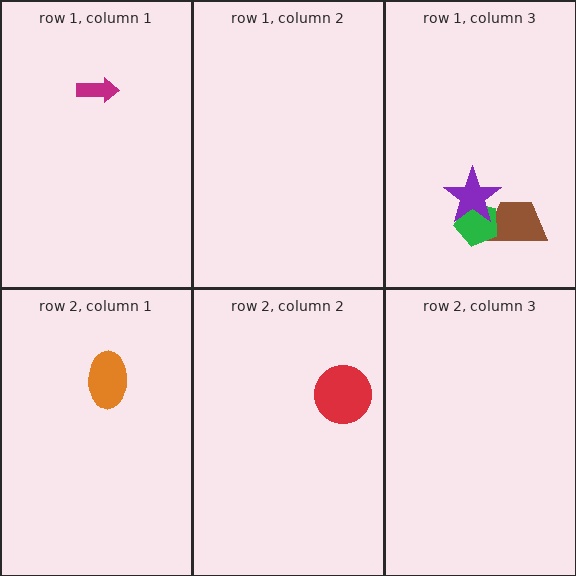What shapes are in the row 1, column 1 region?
The magenta arrow.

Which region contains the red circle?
The row 2, column 2 region.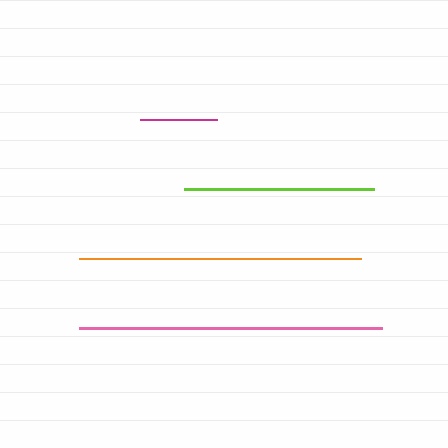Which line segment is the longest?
The pink line is the longest at approximately 303 pixels.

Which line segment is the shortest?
The magenta line is the shortest at approximately 77 pixels.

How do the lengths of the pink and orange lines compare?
The pink and orange lines are approximately the same length.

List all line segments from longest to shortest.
From longest to shortest: pink, orange, lime, magenta.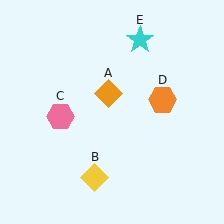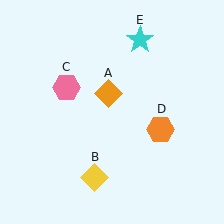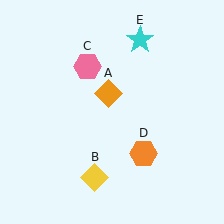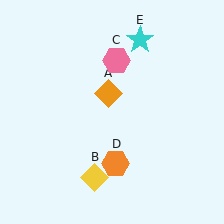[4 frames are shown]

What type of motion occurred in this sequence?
The pink hexagon (object C), orange hexagon (object D) rotated clockwise around the center of the scene.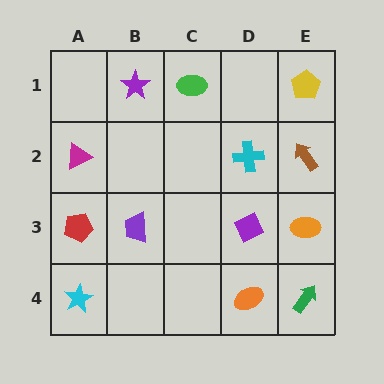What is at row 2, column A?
A magenta triangle.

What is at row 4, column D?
An orange ellipse.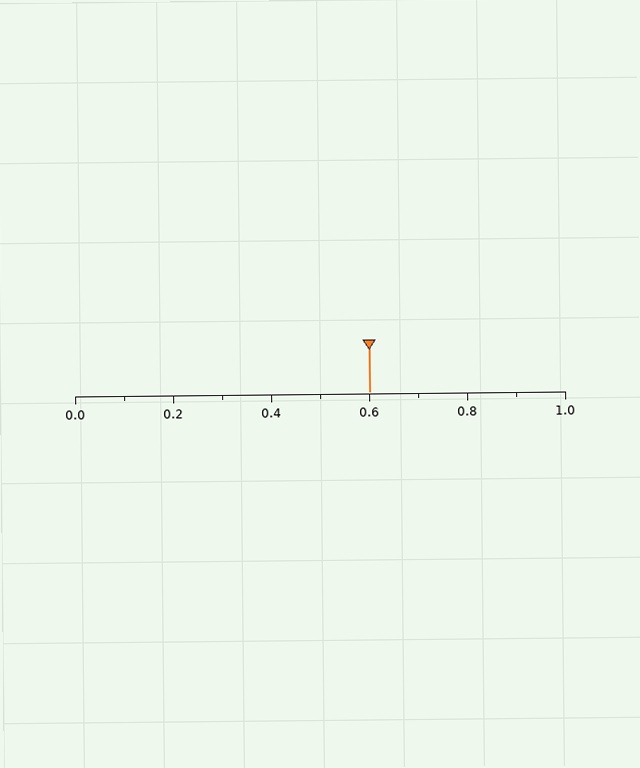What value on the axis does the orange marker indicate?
The marker indicates approximately 0.6.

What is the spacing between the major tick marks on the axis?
The major ticks are spaced 0.2 apart.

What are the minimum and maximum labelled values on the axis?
The axis runs from 0.0 to 1.0.